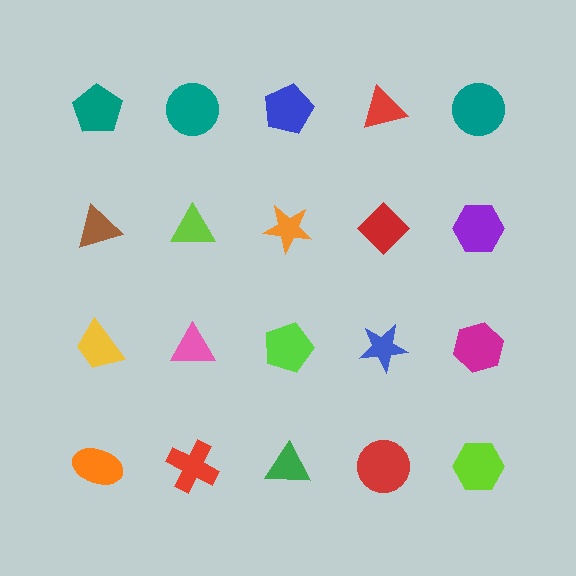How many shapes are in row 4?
5 shapes.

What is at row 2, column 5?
A purple hexagon.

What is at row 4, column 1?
An orange ellipse.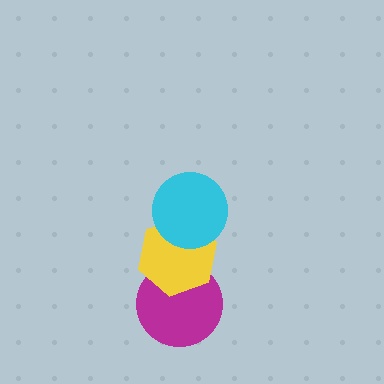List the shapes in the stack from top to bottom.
From top to bottom: the cyan circle, the yellow hexagon, the magenta circle.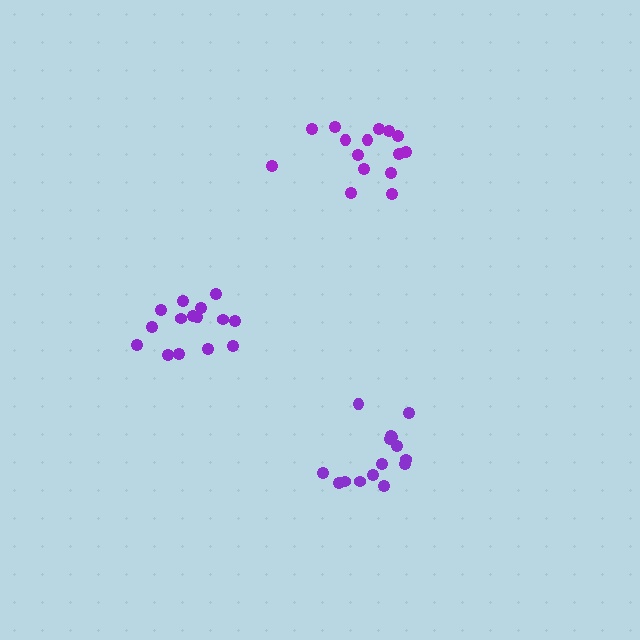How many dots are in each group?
Group 1: 15 dots, Group 2: 15 dots, Group 3: 15 dots (45 total).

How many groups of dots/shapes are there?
There are 3 groups.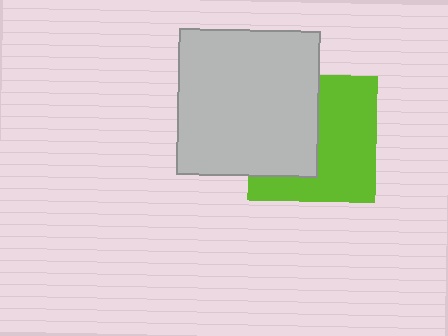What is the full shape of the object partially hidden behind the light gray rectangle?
The partially hidden object is a lime square.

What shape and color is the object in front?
The object in front is a light gray rectangle.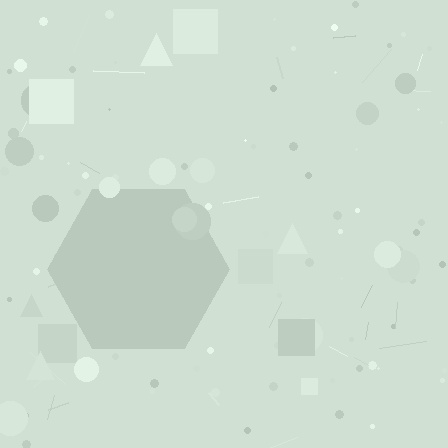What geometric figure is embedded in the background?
A hexagon is embedded in the background.